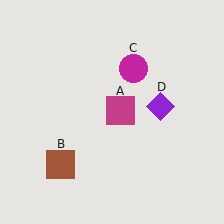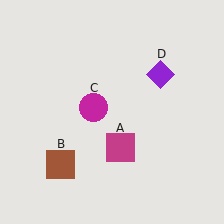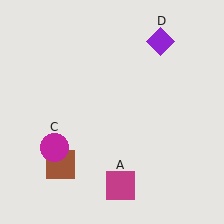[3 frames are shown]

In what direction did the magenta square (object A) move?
The magenta square (object A) moved down.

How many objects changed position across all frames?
3 objects changed position: magenta square (object A), magenta circle (object C), purple diamond (object D).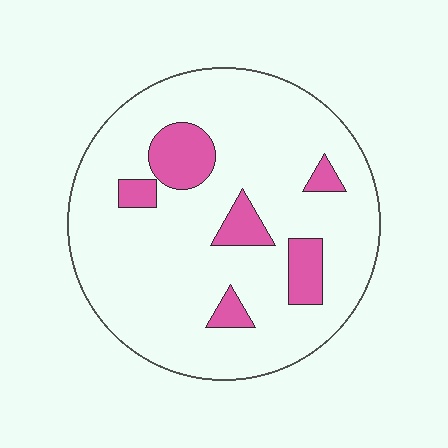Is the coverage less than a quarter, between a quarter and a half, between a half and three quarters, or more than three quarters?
Less than a quarter.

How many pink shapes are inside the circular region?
6.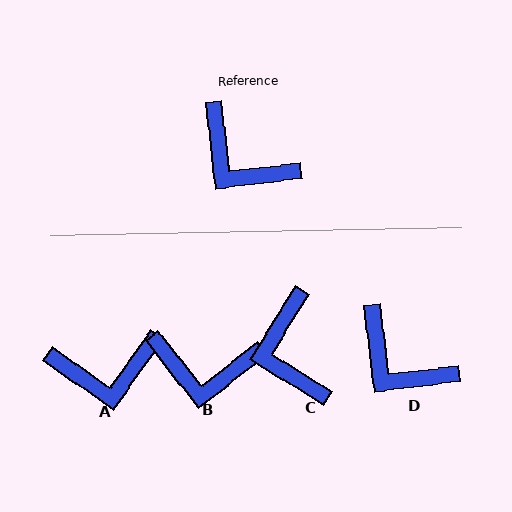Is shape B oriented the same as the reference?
No, it is off by about 31 degrees.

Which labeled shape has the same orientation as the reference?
D.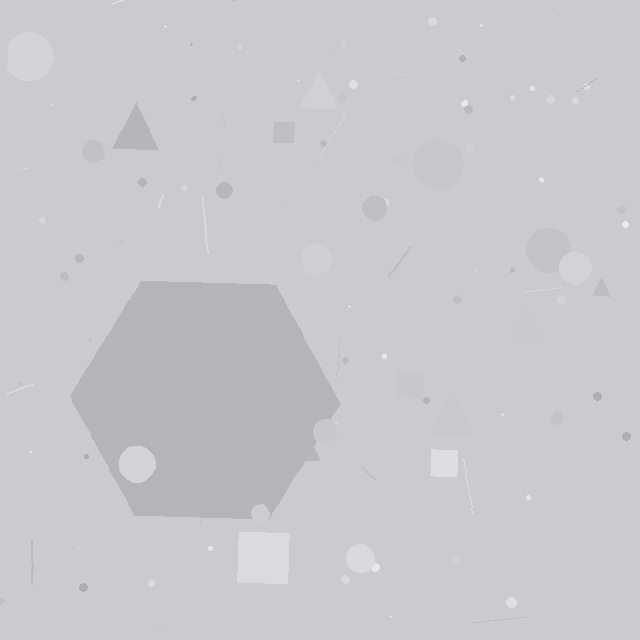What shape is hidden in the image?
A hexagon is hidden in the image.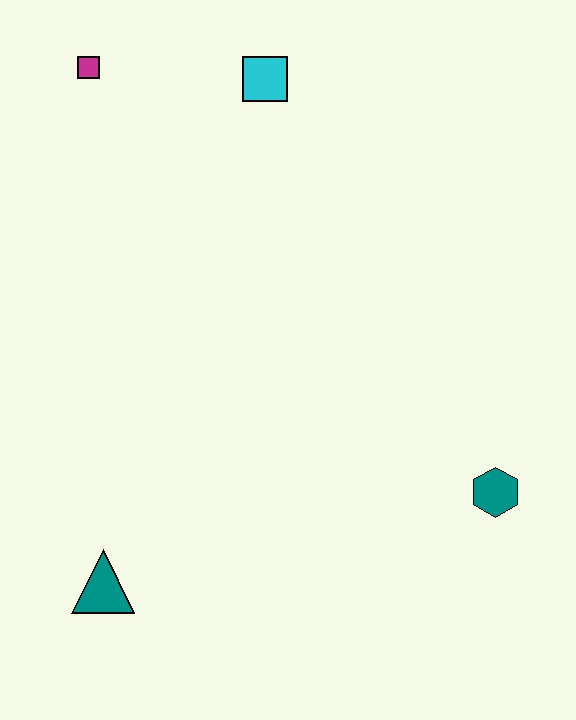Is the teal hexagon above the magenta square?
No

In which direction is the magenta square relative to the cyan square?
The magenta square is to the left of the cyan square.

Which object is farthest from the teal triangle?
The cyan square is farthest from the teal triangle.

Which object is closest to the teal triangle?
The teal hexagon is closest to the teal triangle.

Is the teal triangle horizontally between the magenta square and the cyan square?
Yes